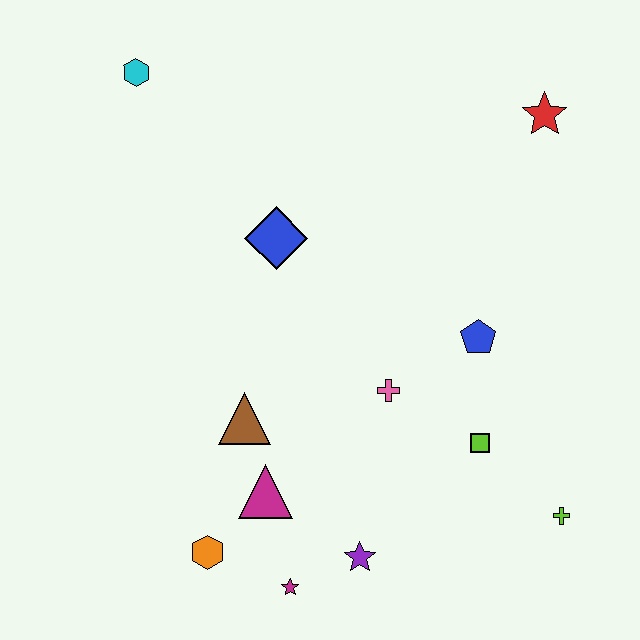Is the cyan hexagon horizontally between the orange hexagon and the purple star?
No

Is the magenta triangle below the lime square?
Yes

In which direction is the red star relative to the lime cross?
The red star is above the lime cross.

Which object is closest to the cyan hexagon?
The blue diamond is closest to the cyan hexagon.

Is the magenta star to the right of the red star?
No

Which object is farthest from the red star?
The orange hexagon is farthest from the red star.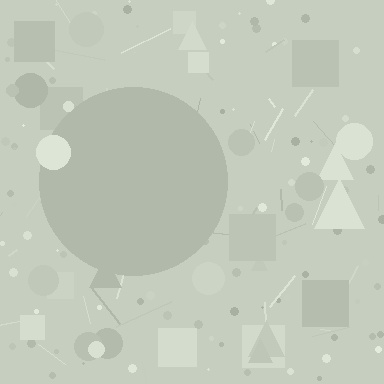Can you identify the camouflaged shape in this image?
The camouflaged shape is a circle.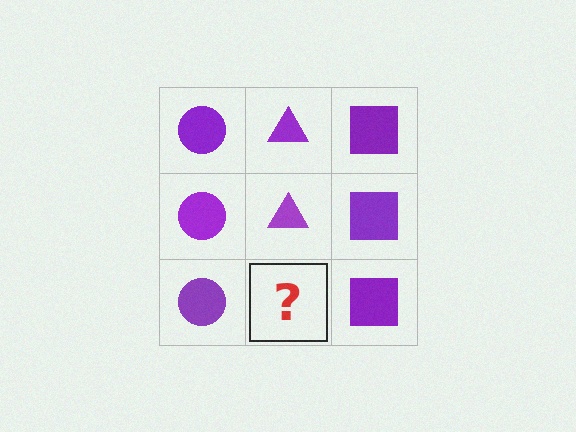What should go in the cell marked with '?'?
The missing cell should contain a purple triangle.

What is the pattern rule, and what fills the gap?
The rule is that each column has a consistent shape. The gap should be filled with a purple triangle.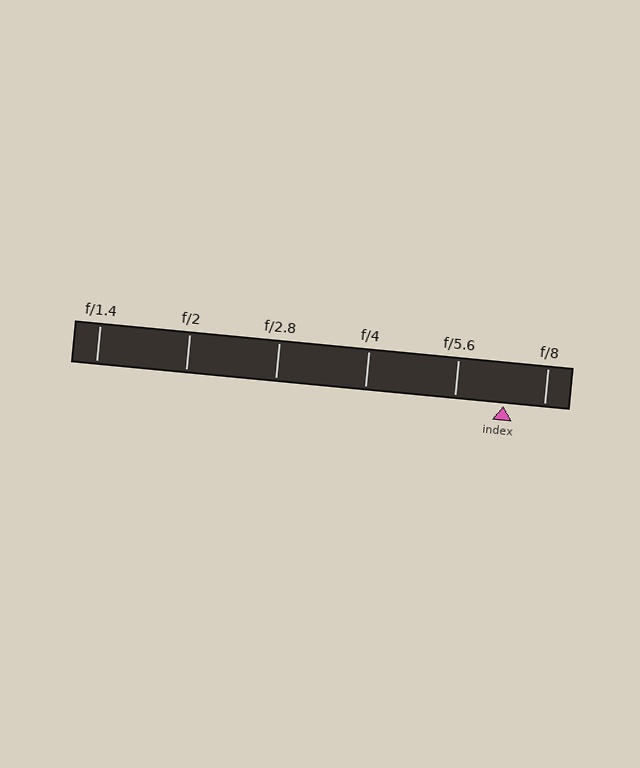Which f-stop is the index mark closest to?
The index mark is closest to f/8.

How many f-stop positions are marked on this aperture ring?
There are 6 f-stop positions marked.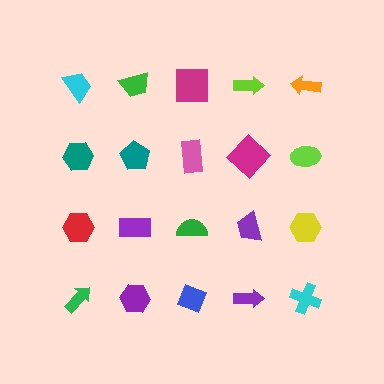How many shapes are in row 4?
5 shapes.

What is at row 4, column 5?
A cyan cross.